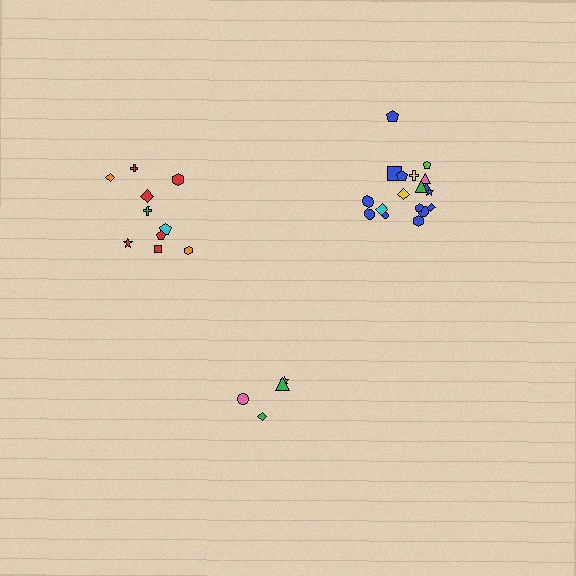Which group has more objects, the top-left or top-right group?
The top-right group.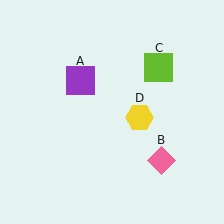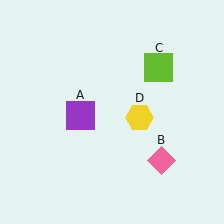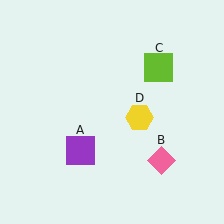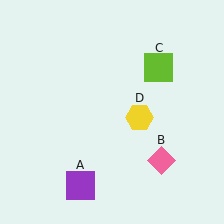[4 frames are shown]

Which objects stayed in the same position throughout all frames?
Pink diamond (object B) and lime square (object C) and yellow hexagon (object D) remained stationary.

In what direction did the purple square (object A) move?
The purple square (object A) moved down.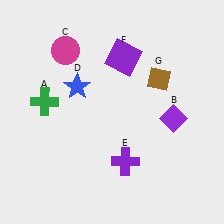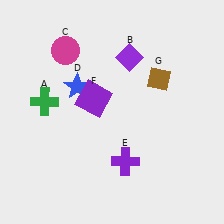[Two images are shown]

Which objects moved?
The objects that moved are: the purple diamond (B), the purple square (F).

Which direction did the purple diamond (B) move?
The purple diamond (B) moved up.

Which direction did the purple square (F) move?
The purple square (F) moved down.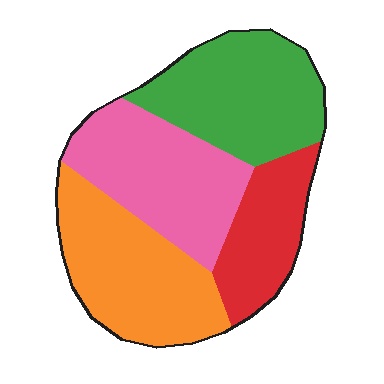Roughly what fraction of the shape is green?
Green covers around 30% of the shape.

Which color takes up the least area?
Red, at roughly 15%.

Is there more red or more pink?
Pink.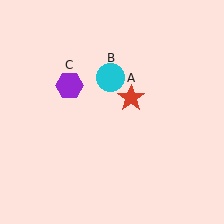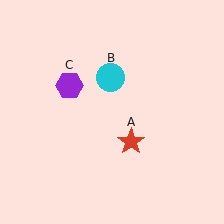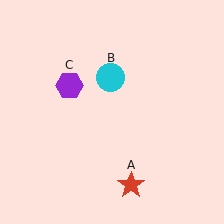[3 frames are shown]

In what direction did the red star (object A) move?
The red star (object A) moved down.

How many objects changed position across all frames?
1 object changed position: red star (object A).